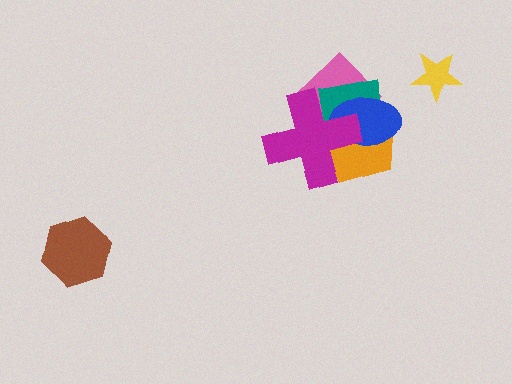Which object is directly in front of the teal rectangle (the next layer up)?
The blue ellipse is directly in front of the teal rectangle.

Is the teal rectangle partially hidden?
Yes, it is partially covered by another shape.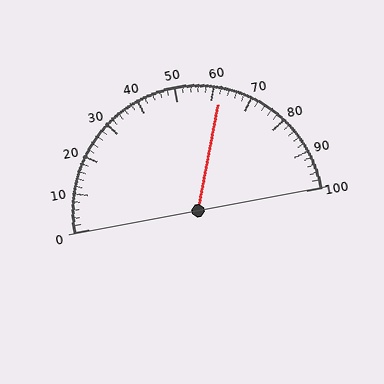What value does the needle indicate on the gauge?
The needle indicates approximately 62.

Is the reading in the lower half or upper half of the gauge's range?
The reading is in the upper half of the range (0 to 100).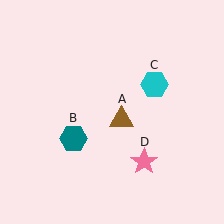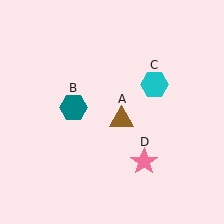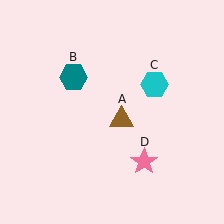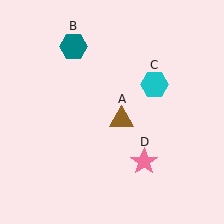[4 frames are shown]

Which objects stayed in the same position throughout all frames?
Brown triangle (object A) and cyan hexagon (object C) and pink star (object D) remained stationary.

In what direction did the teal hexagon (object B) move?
The teal hexagon (object B) moved up.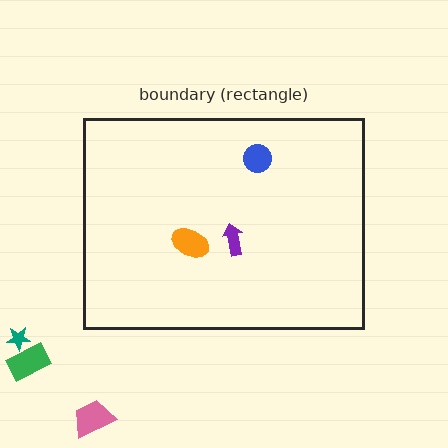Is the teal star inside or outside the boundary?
Outside.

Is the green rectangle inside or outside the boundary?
Outside.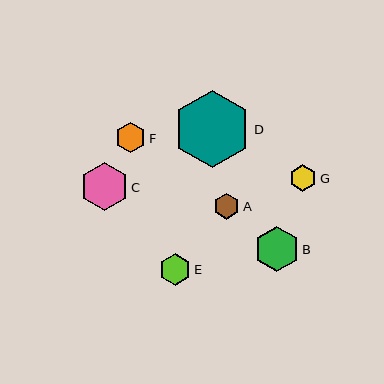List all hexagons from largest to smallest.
From largest to smallest: D, C, B, E, F, G, A.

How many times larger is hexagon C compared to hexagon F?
Hexagon C is approximately 1.6 times the size of hexagon F.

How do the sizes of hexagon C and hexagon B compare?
Hexagon C and hexagon B are approximately the same size.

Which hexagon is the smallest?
Hexagon A is the smallest with a size of approximately 26 pixels.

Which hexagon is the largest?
Hexagon D is the largest with a size of approximately 77 pixels.